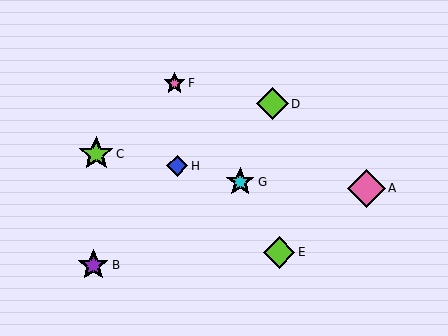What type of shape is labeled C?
Shape C is a lime star.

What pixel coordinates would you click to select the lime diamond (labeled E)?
Click at (279, 252) to select the lime diamond E.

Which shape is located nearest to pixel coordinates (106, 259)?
The purple star (labeled B) at (93, 265) is nearest to that location.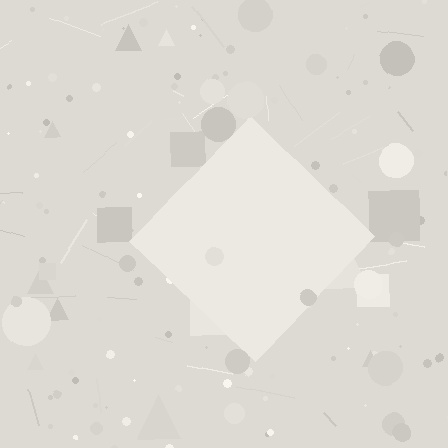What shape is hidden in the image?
A diamond is hidden in the image.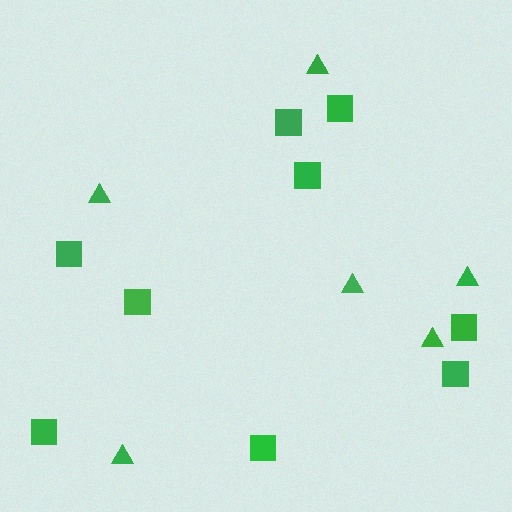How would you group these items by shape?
There are 2 groups: one group of triangles (6) and one group of squares (9).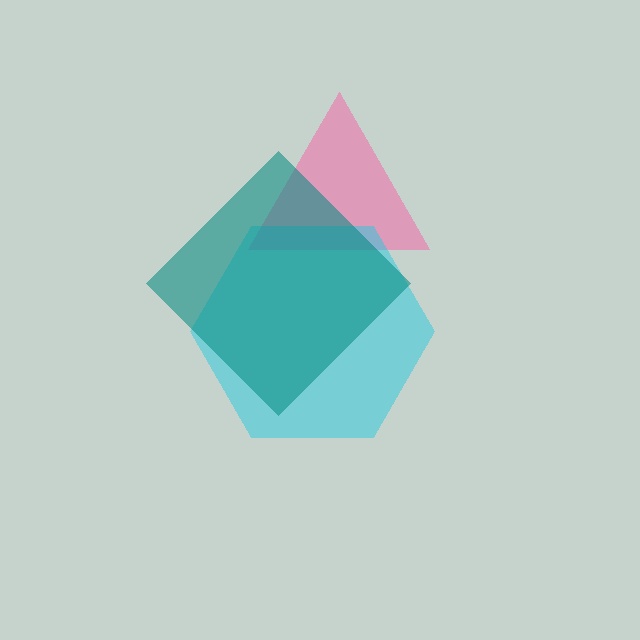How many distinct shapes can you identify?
There are 3 distinct shapes: a pink triangle, a cyan hexagon, a teal diamond.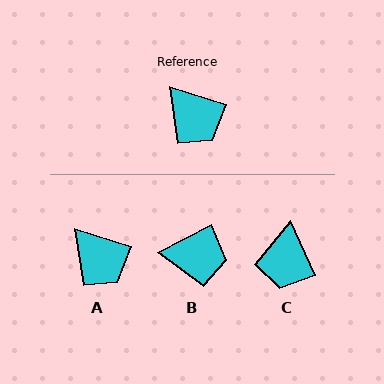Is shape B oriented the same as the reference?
No, it is off by about 45 degrees.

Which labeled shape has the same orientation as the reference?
A.